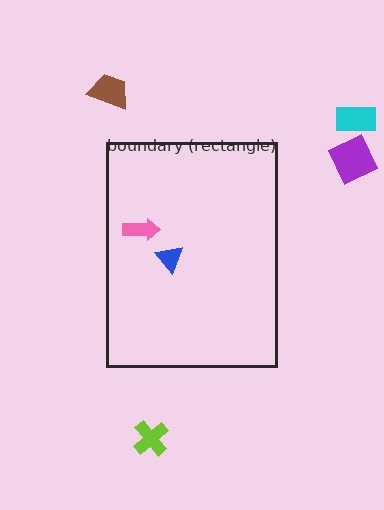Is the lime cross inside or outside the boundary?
Outside.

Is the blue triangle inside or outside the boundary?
Inside.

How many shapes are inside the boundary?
2 inside, 4 outside.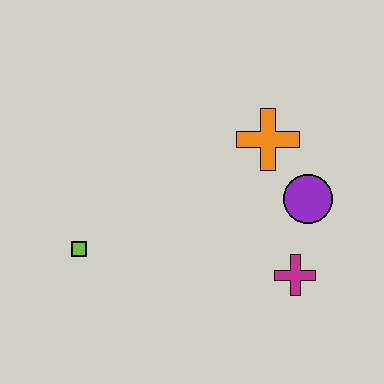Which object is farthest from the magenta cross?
The lime square is farthest from the magenta cross.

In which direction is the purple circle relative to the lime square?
The purple circle is to the right of the lime square.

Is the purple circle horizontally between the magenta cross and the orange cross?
No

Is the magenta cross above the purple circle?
No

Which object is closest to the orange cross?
The purple circle is closest to the orange cross.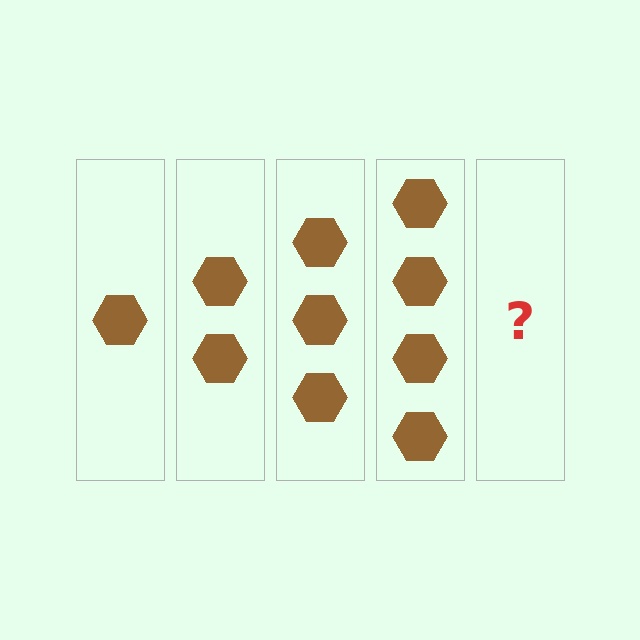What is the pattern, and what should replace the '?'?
The pattern is that each step adds one more hexagon. The '?' should be 5 hexagons.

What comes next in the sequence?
The next element should be 5 hexagons.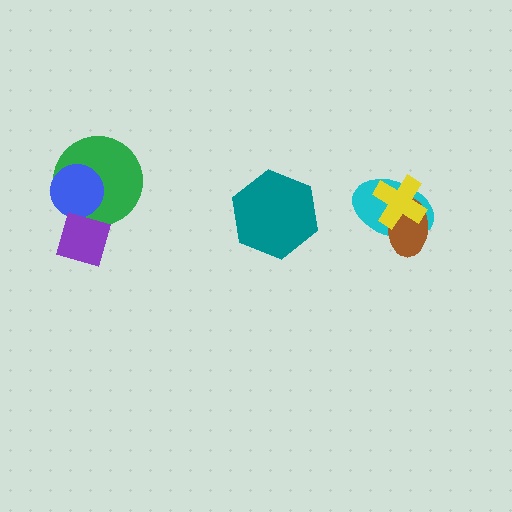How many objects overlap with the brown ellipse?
2 objects overlap with the brown ellipse.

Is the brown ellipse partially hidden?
Yes, it is partially covered by another shape.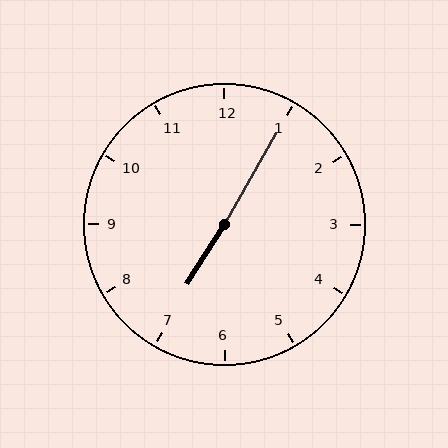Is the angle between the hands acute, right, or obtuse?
It is obtuse.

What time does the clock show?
7:05.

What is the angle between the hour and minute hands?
Approximately 178 degrees.